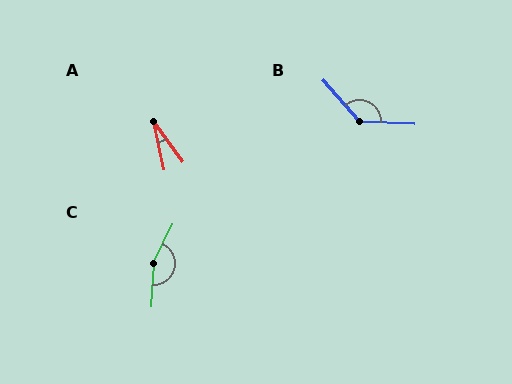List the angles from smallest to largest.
A (23°), B (134°), C (157°).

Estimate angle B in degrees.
Approximately 134 degrees.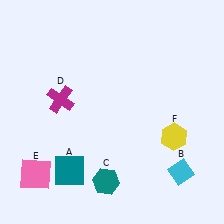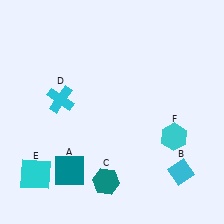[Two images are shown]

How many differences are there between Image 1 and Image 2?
There are 3 differences between the two images.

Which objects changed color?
D changed from magenta to cyan. E changed from pink to cyan. F changed from yellow to cyan.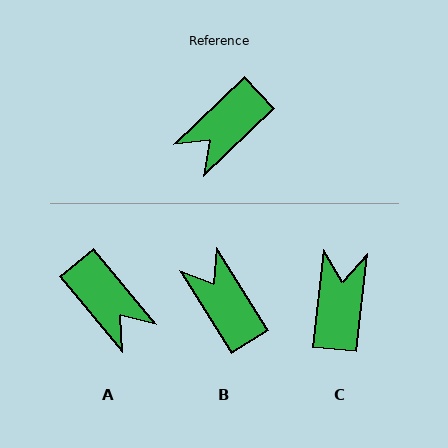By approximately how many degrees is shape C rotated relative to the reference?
Approximately 140 degrees clockwise.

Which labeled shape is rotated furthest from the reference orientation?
C, about 140 degrees away.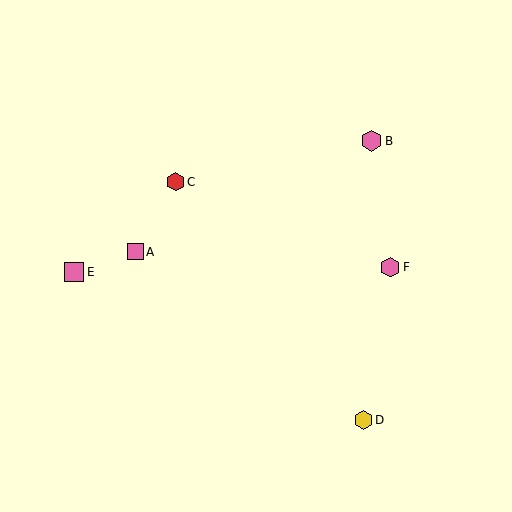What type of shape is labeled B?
Shape B is a pink hexagon.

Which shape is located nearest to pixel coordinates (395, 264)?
The pink hexagon (labeled F) at (390, 267) is nearest to that location.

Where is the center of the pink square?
The center of the pink square is at (135, 252).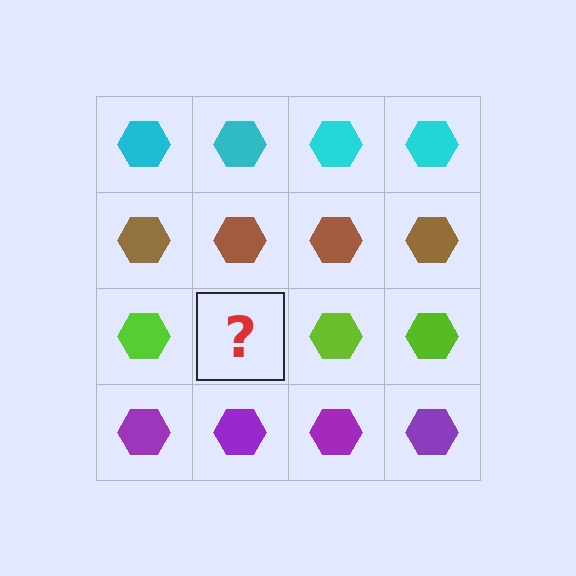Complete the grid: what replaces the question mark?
The question mark should be replaced with a lime hexagon.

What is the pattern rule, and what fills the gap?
The rule is that each row has a consistent color. The gap should be filled with a lime hexagon.